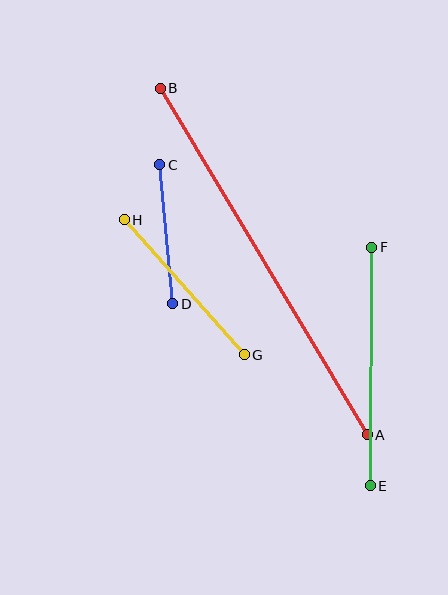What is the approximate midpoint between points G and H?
The midpoint is at approximately (184, 287) pixels.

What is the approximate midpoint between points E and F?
The midpoint is at approximately (371, 366) pixels.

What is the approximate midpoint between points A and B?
The midpoint is at approximately (264, 261) pixels.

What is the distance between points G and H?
The distance is approximately 181 pixels.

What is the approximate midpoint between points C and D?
The midpoint is at approximately (166, 234) pixels.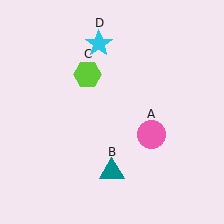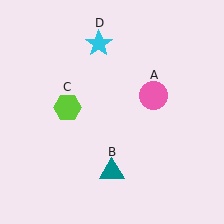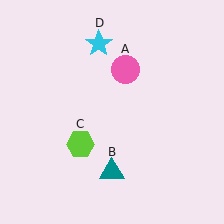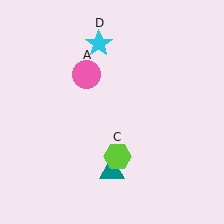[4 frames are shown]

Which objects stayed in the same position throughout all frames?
Teal triangle (object B) and cyan star (object D) remained stationary.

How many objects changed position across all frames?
2 objects changed position: pink circle (object A), lime hexagon (object C).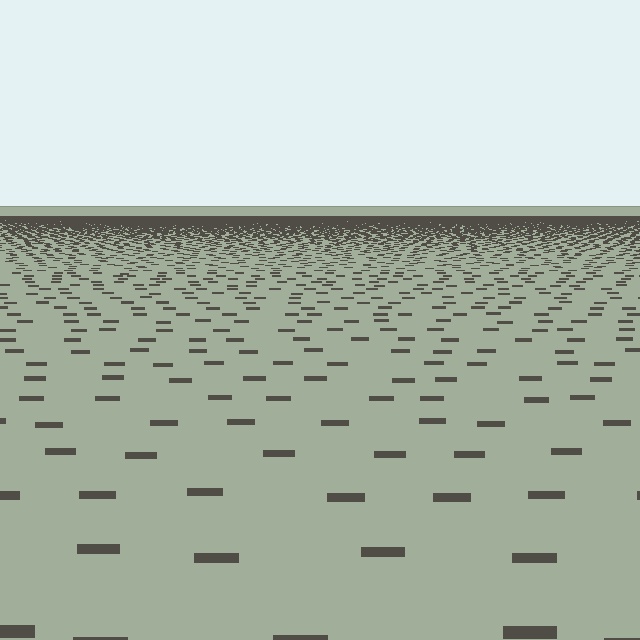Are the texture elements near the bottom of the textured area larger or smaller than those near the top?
Larger. Near the bottom, elements are closer to the viewer and appear at a bigger on-screen size.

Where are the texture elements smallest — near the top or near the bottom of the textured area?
Near the top.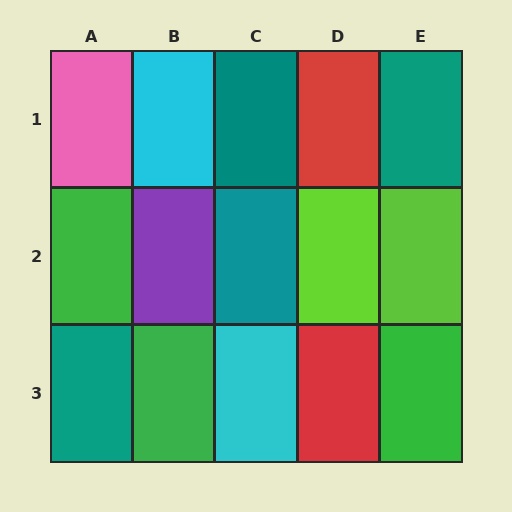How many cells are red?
2 cells are red.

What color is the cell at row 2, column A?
Green.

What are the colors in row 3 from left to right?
Teal, green, cyan, red, green.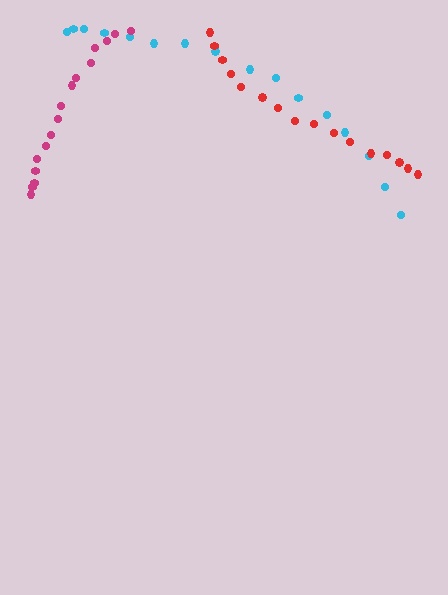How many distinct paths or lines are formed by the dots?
There are 3 distinct paths.